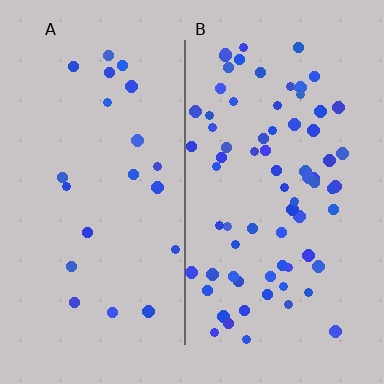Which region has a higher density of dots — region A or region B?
B (the right).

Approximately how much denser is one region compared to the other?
Approximately 3.5× — region B over region A.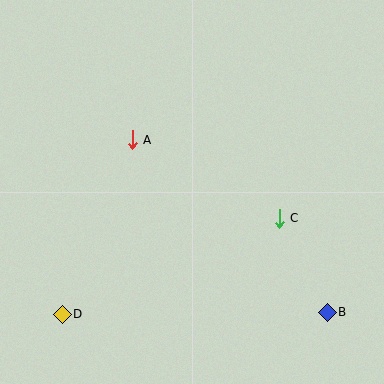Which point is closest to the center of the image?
Point A at (132, 140) is closest to the center.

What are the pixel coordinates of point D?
Point D is at (62, 314).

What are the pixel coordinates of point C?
Point C is at (279, 218).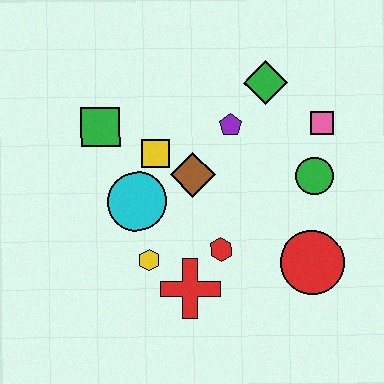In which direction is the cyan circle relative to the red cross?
The cyan circle is above the red cross.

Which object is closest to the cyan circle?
The yellow square is closest to the cyan circle.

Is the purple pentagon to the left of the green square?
No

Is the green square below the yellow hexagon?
No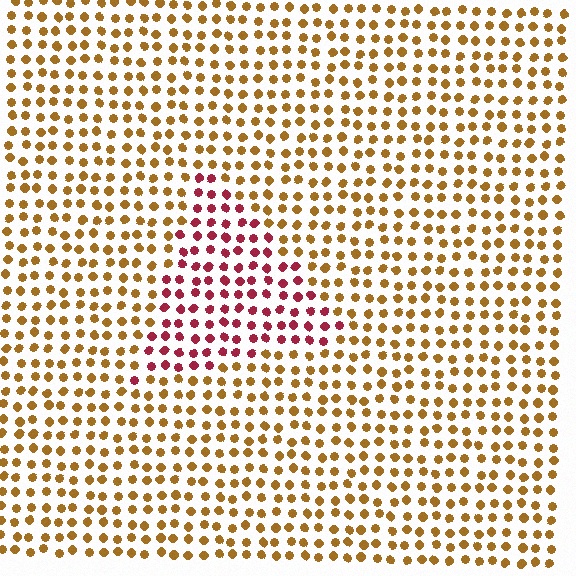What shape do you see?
I see a triangle.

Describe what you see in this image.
The image is filled with small brown elements in a uniform arrangement. A triangle-shaped region is visible where the elements are tinted to a slightly different hue, forming a subtle color boundary.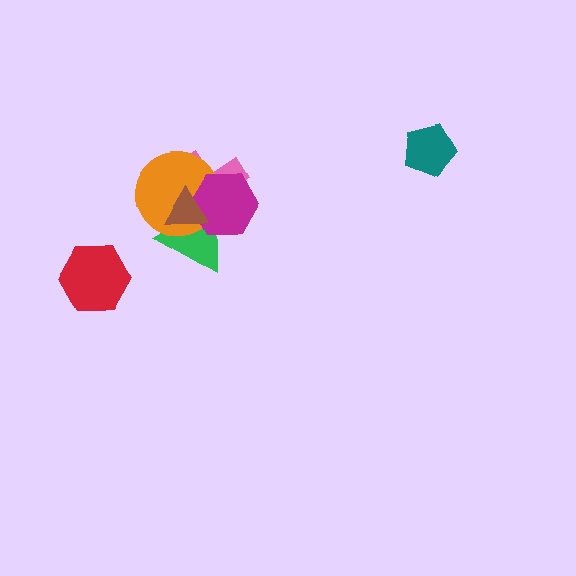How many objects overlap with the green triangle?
4 objects overlap with the green triangle.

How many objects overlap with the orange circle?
4 objects overlap with the orange circle.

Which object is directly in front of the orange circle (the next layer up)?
The magenta hexagon is directly in front of the orange circle.